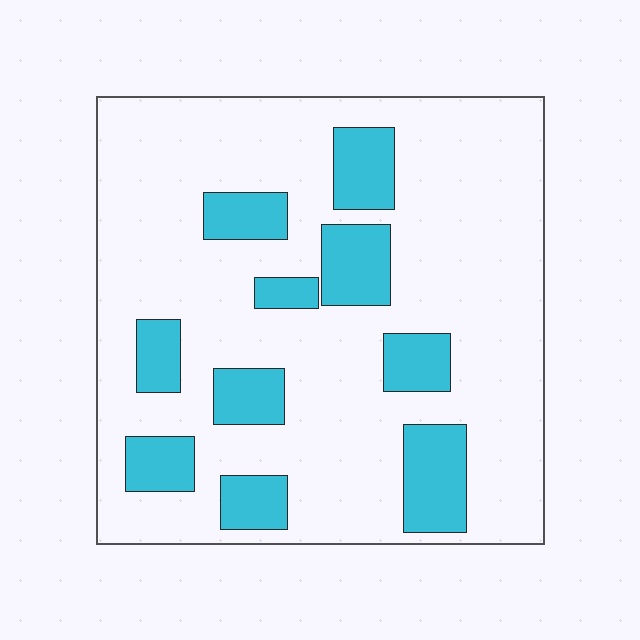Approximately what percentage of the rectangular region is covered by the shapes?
Approximately 20%.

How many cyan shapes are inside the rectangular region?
10.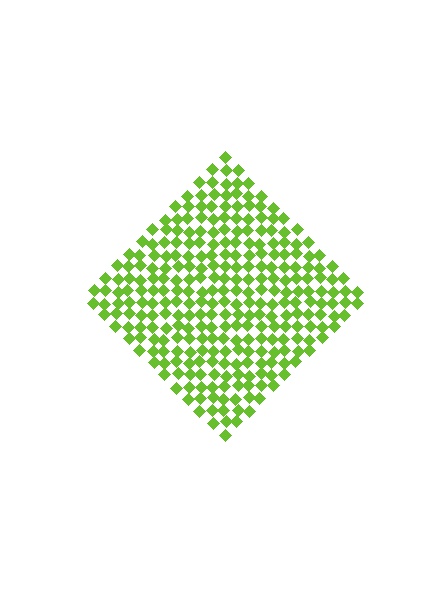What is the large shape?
The large shape is a diamond.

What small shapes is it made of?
It is made of small diamonds.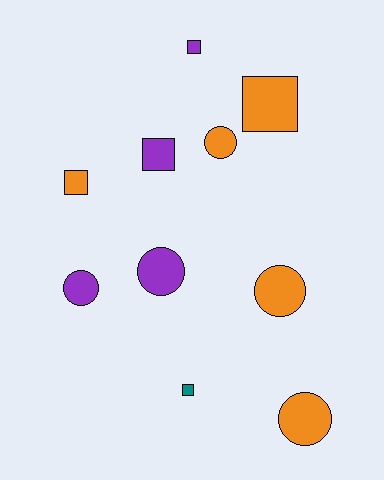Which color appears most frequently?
Orange, with 5 objects.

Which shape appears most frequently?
Circle, with 5 objects.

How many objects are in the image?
There are 10 objects.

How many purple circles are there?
There are 2 purple circles.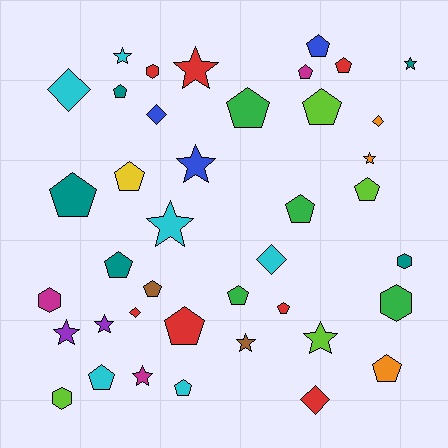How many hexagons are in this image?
There are 5 hexagons.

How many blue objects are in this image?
There are 3 blue objects.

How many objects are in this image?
There are 40 objects.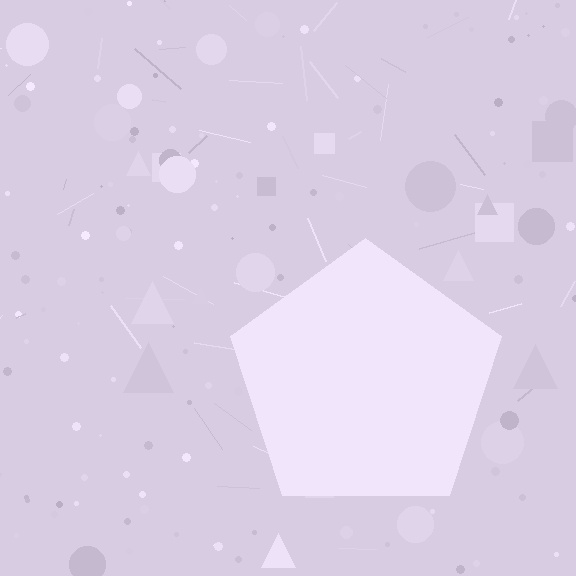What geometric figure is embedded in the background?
A pentagon is embedded in the background.